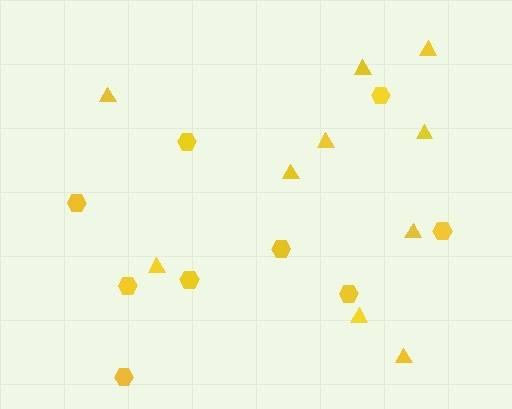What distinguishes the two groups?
There are 2 groups: one group of triangles (10) and one group of hexagons (9).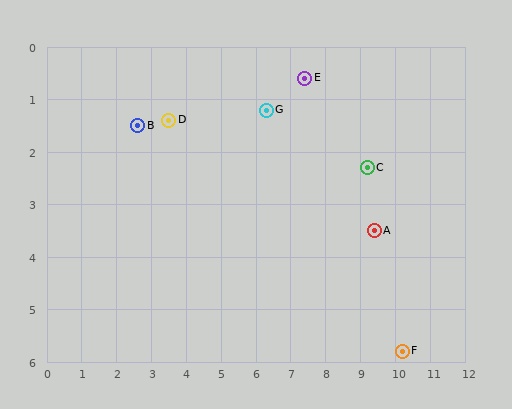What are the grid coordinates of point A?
Point A is at approximately (9.4, 3.5).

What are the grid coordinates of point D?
Point D is at approximately (3.5, 1.4).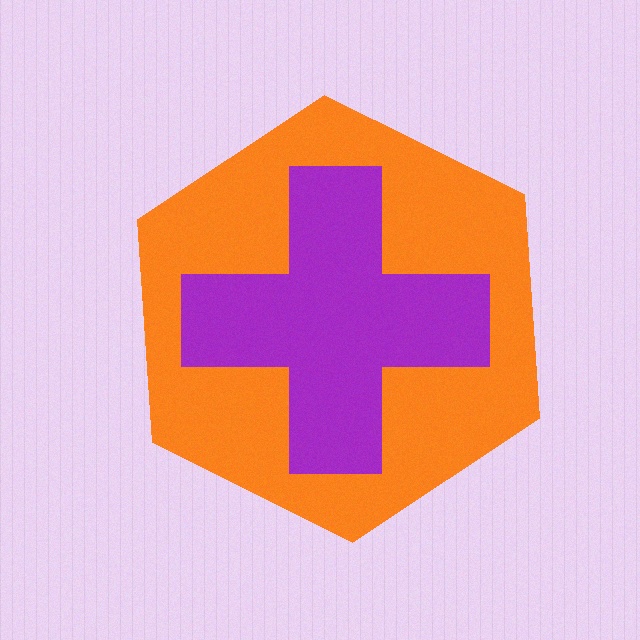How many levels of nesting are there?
2.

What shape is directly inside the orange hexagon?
The purple cross.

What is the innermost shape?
The purple cross.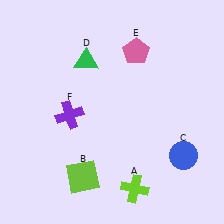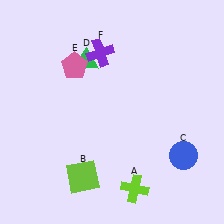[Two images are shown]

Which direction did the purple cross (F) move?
The purple cross (F) moved up.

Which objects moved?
The objects that moved are: the pink pentagon (E), the purple cross (F).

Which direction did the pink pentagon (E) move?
The pink pentagon (E) moved left.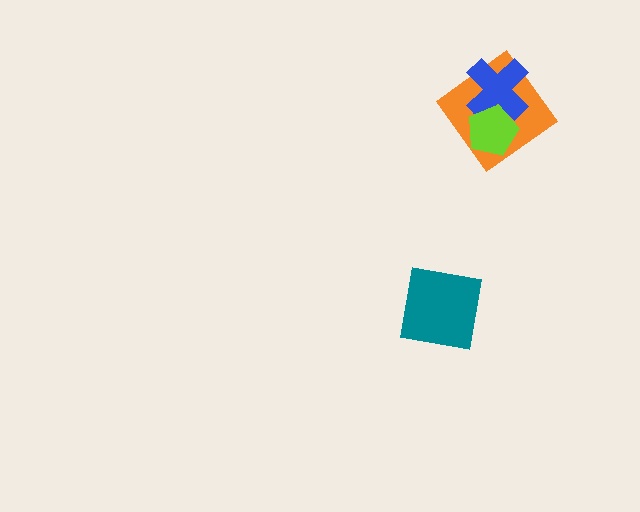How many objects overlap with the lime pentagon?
2 objects overlap with the lime pentagon.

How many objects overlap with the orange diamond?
2 objects overlap with the orange diamond.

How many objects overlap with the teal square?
0 objects overlap with the teal square.